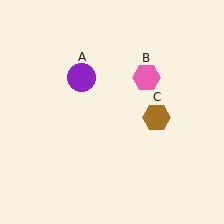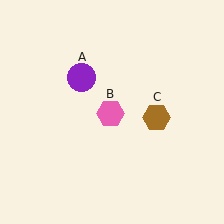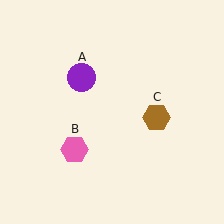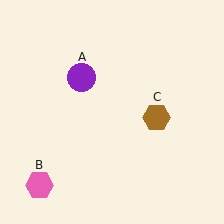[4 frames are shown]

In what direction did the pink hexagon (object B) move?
The pink hexagon (object B) moved down and to the left.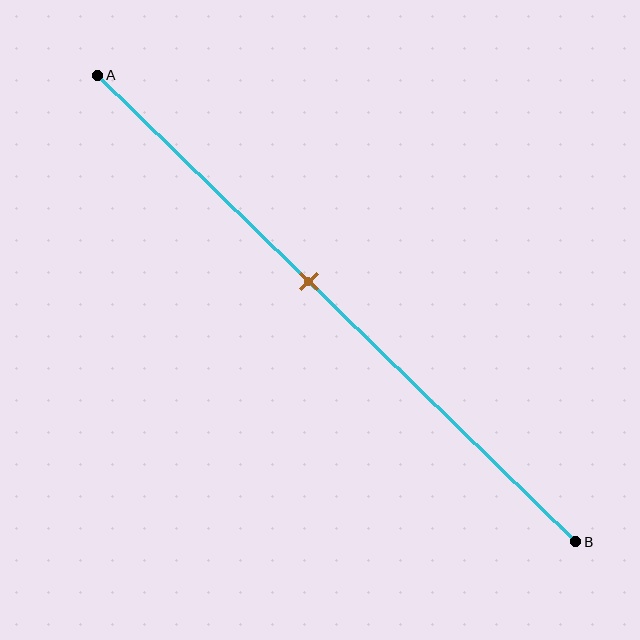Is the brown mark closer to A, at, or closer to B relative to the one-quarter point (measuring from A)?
The brown mark is closer to point B than the one-quarter point of segment AB.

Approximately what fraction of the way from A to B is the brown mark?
The brown mark is approximately 45% of the way from A to B.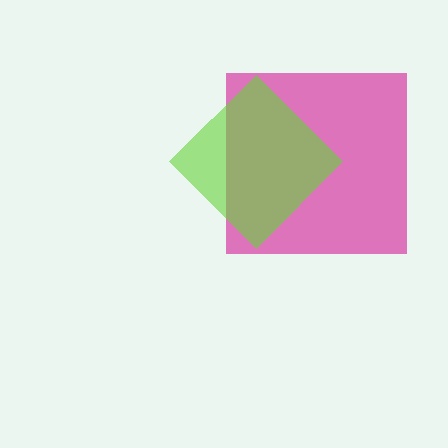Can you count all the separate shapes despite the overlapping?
Yes, there are 2 separate shapes.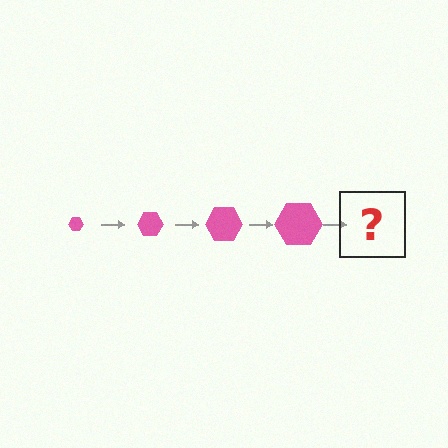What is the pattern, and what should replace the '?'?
The pattern is that the hexagon gets progressively larger each step. The '?' should be a pink hexagon, larger than the previous one.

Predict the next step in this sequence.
The next step is a pink hexagon, larger than the previous one.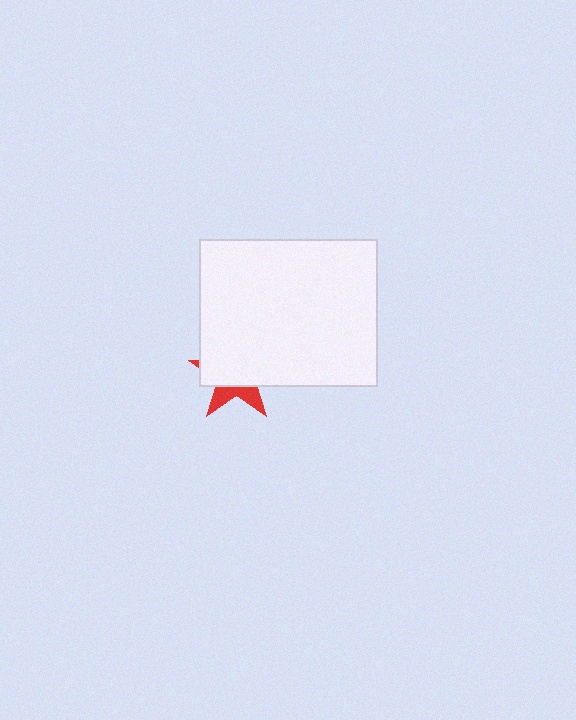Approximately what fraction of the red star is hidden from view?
Roughly 69% of the red star is hidden behind the white rectangle.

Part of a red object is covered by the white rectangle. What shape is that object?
It is a star.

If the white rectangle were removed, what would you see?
You would see the complete red star.